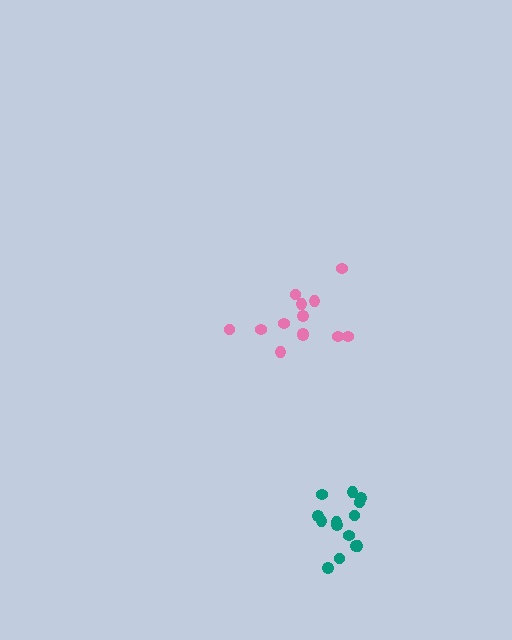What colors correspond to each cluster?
The clusters are colored: teal, pink.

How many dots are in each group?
Group 1: 14 dots, Group 2: 13 dots (27 total).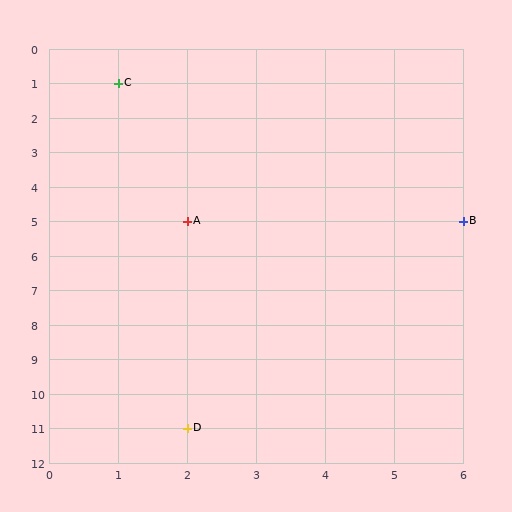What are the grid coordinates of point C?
Point C is at grid coordinates (1, 1).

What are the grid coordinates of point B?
Point B is at grid coordinates (6, 5).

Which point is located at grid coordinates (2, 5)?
Point A is at (2, 5).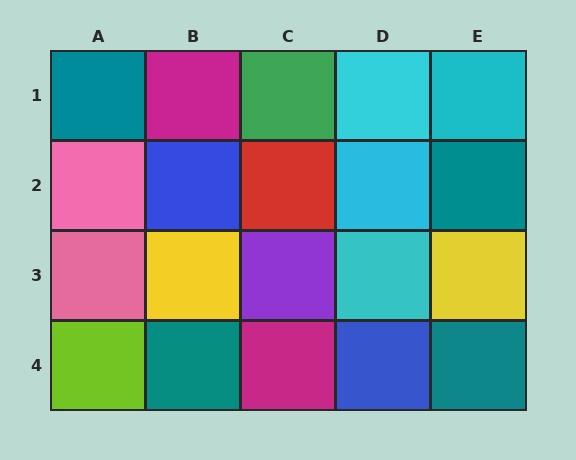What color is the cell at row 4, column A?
Lime.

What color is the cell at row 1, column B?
Magenta.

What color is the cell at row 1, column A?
Teal.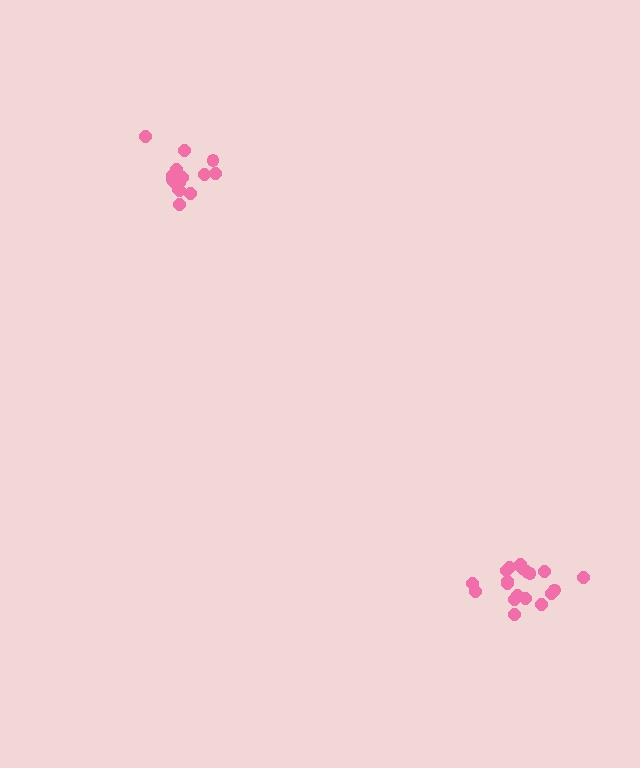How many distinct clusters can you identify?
There are 2 distinct clusters.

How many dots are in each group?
Group 1: 19 dots, Group 2: 17 dots (36 total).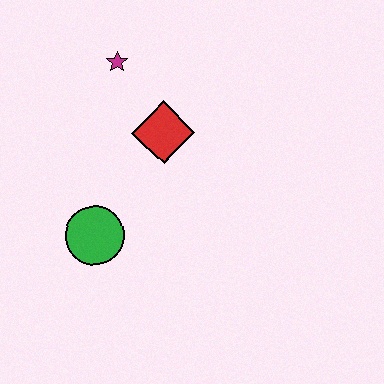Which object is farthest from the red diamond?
The green circle is farthest from the red diamond.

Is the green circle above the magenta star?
No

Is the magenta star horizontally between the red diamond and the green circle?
Yes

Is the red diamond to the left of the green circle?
No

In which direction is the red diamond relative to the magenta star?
The red diamond is below the magenta star.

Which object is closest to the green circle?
The red diamond is closest to the green circle.